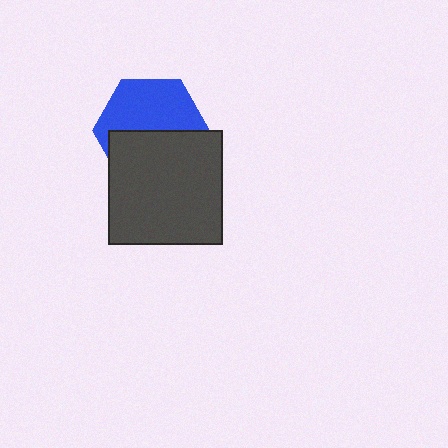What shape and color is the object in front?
The object in front is a dark gray square.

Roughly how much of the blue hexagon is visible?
About half of it is visible (roughly 51%).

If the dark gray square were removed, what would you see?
You would see the complete blue hexagon.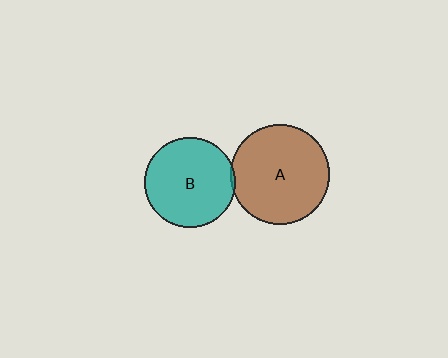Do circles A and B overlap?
Yes.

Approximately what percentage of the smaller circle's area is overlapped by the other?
Approximately 5%.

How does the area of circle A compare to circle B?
Approximately 1.2 times.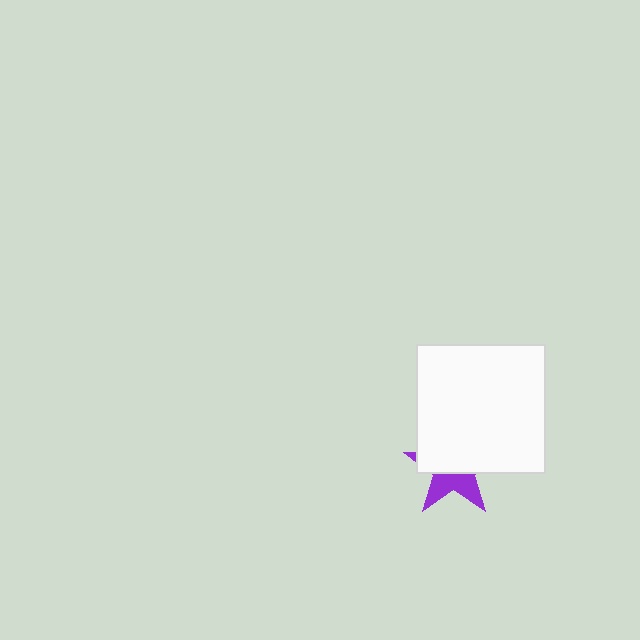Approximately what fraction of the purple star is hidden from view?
Roughly 60% of the purple star is hidden behind the white square.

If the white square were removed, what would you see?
You would see the complete purple star.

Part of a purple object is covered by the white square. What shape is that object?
It is a star.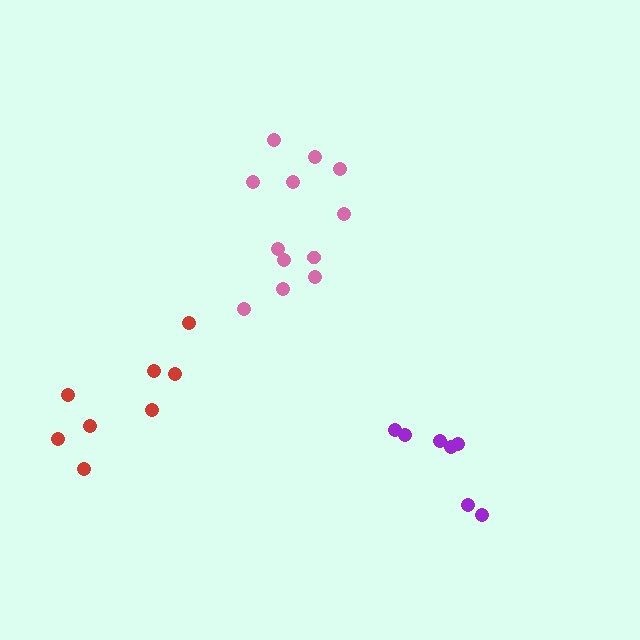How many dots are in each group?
Group 1: 8 dots, Group 2: 12 dots, Group 3: 7 dots (27 total).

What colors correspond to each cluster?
The clusters are colored: red, pink, purple.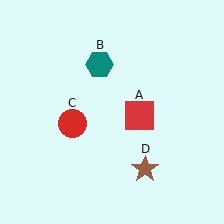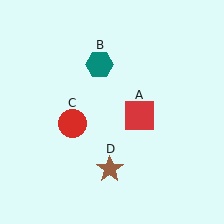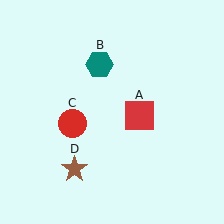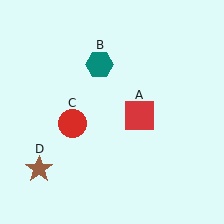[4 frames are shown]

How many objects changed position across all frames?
1 object changed position: brown star (object D).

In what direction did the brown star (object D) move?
The brown star (object D) moved left.